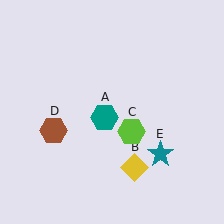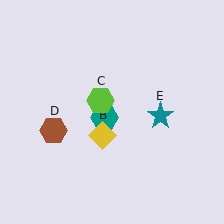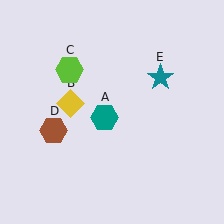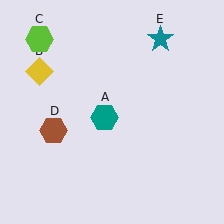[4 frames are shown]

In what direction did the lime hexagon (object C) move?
The lime hexagon (object C) moved up and to the left.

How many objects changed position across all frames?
3 objects changed position: yellow diamond (object B), lime hexagon (object C), teal star (object E).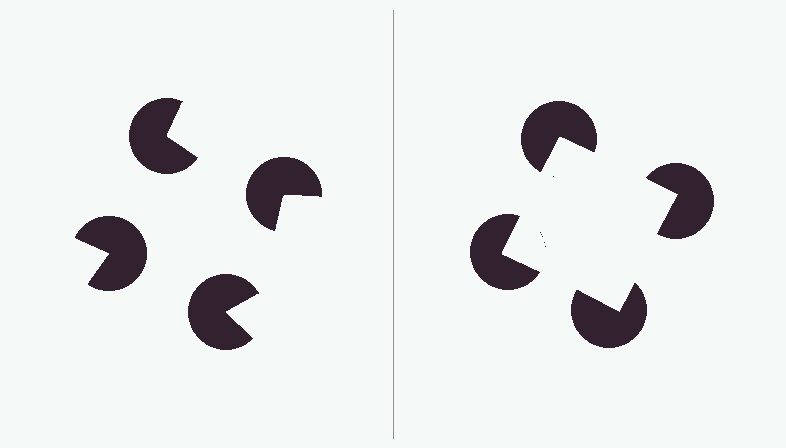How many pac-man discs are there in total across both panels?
8 — 4 on each side.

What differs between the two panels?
The pac-man discs are positioned identically on both sides; only the wedge orientations differ. On the right they align to a square; on the left they are misaligned.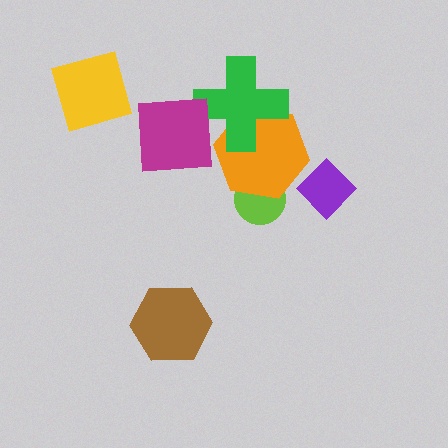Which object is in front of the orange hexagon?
The green cross is in front of the orange hexagon.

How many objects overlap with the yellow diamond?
0 objects overlap with the yellow diamond.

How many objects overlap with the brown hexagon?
0 objects overlap with the brown hexagon.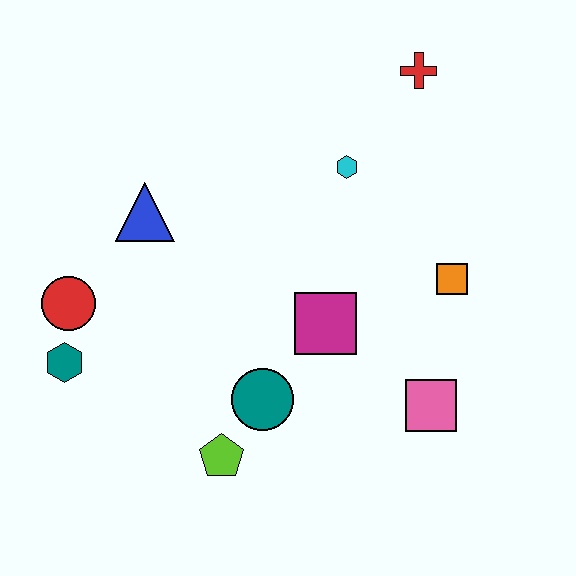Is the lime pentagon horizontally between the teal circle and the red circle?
Yes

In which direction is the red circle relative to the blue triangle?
The red circle is below the blue triangle.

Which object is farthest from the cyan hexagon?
The teal hexagon is farthest from the cyan hexagon.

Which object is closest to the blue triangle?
The red circle is closest to the blue triangle.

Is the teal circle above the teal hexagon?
No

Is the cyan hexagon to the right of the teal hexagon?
Yes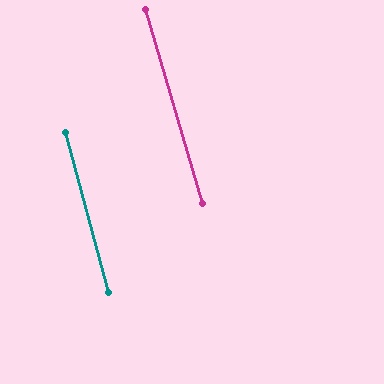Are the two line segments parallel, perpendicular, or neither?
Parallel — their directions differ by only 1.3°.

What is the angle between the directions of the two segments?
Approximately 1 degree.